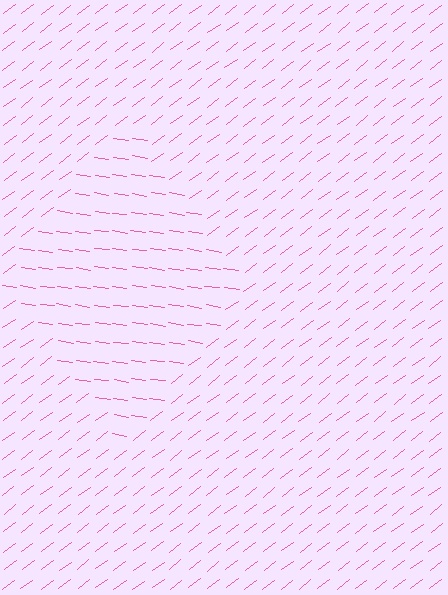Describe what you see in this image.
The image is filled with small pink line segments. A diamond region in the image has lines oriented differently from the surrounding lines, creating a visible texture boundary.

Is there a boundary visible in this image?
Yes, there is a texture boundary formed by a change in line orientation.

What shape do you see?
I see a diamond.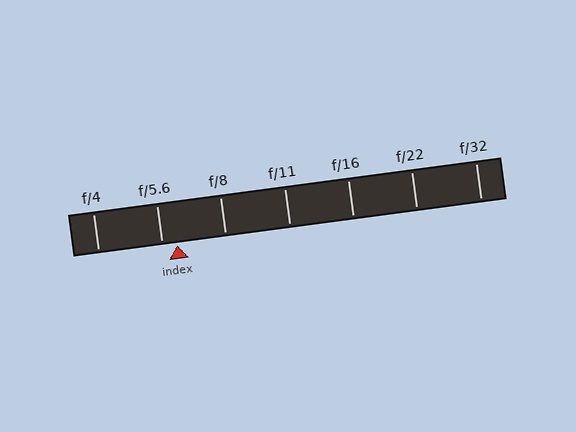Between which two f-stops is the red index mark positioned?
The index mark is between f/5.6 and f/8.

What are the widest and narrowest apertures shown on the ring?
The widest aperture shown is f/4 and the narrowest is f/32.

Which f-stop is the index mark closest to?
The index mark is closest to f/5.6.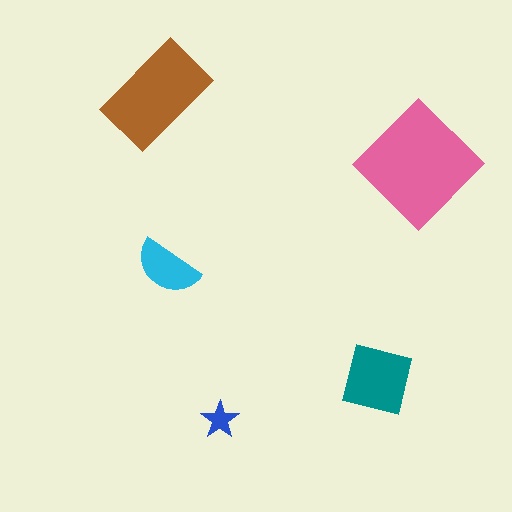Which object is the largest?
The pink diamond.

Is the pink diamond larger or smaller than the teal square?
Larger.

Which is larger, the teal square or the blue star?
The teal square.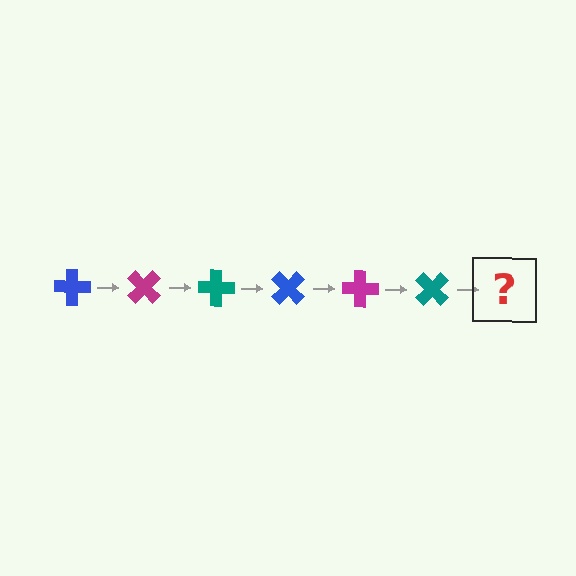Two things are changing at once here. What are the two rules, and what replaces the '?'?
The two rules are that it rotates 45 degrees each step and the color cycles through blue, magenta, and teal. The '?' should be a blue cross, rotated 270 degrees from the start.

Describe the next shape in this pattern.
It should be a blue cross, rotated 270 degrees from the start.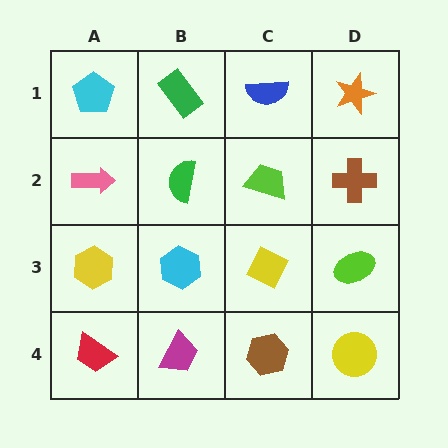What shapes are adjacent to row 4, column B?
A cyan hexagon (row 3, column B), a red trapezoid (row 4, column A), a brown hexagon (row 4, column C).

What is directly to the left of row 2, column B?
A pink arrow.